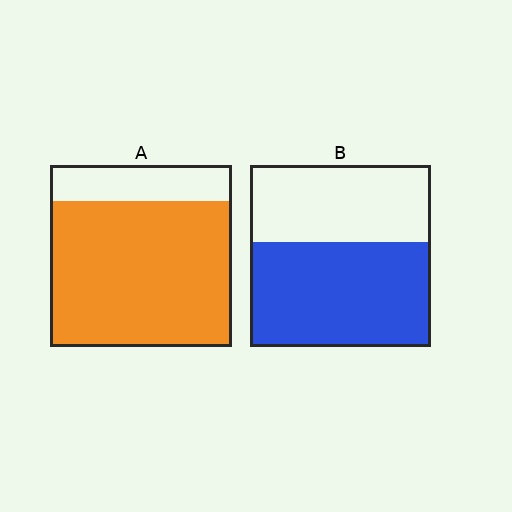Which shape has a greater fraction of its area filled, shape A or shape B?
Shape A.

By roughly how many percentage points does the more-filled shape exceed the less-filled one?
By roughly 25 percentage points (A over B).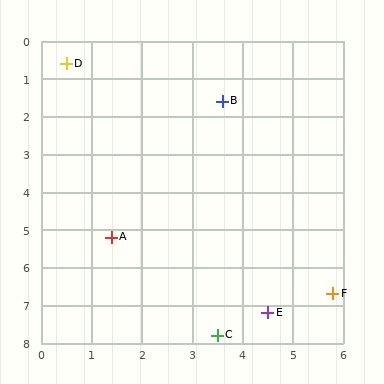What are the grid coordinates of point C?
Point C is at approximately (3.5, 7.8).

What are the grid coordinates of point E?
Point E is at approximately (4.5, 7.2).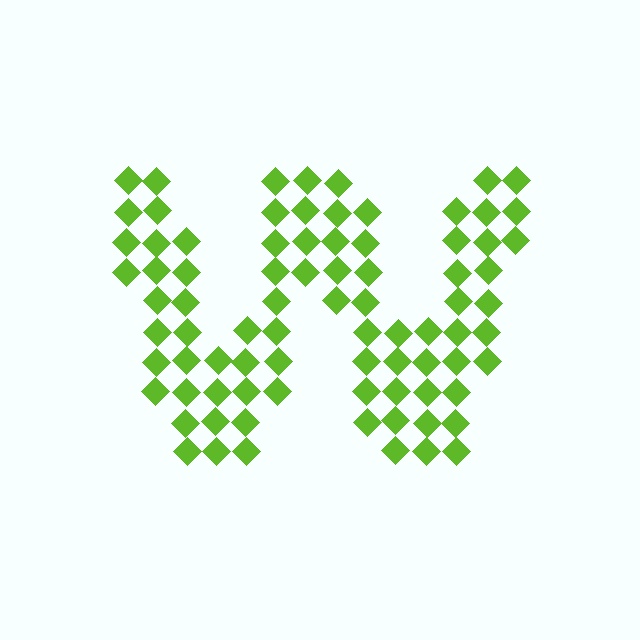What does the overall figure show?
The overall figure shows the letter W.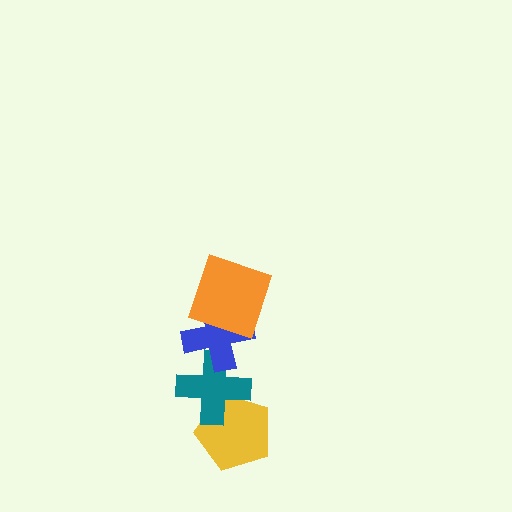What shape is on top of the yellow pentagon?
The teal cross is on top of the yellow pentagon.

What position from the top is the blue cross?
The blue cross is 2nd from the top.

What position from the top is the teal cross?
The teal cross is 3rd from the top.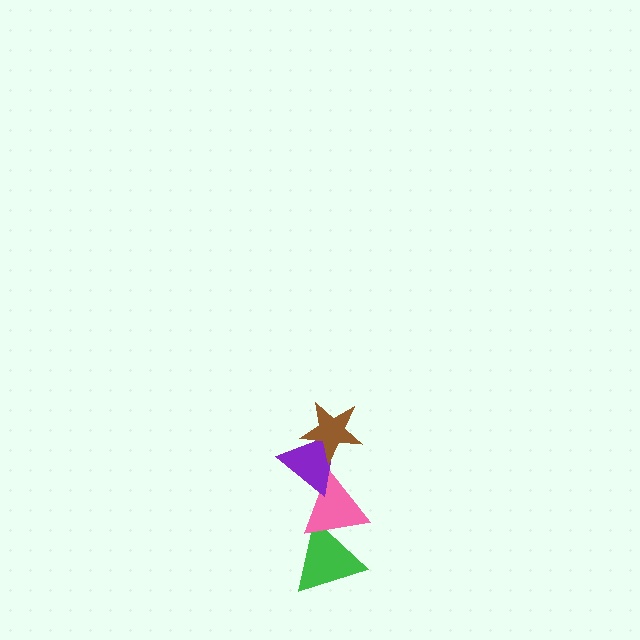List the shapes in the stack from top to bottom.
From top to bottom: the brown star, the purple triangle, the pink triangle, the green triangle.